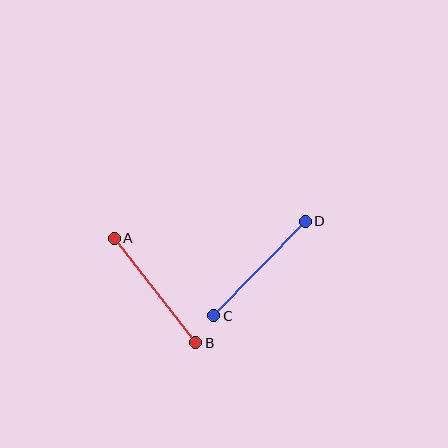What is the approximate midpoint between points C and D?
The midpoint is at approximately (260, 268) pixels.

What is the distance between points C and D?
The distance is approximately 131 pixels.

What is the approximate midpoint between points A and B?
The midpoint is at approximately (155, 291) pixels.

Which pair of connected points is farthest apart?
Points A and B are farthest apart.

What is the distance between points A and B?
The distance is approximately 133 pixels.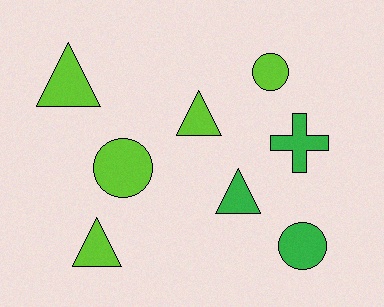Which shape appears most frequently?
Triangle, with 4 objects.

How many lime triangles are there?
There are 3 lime triangles.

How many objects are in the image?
There are 8 objects.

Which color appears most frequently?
Lime, with 5 objects.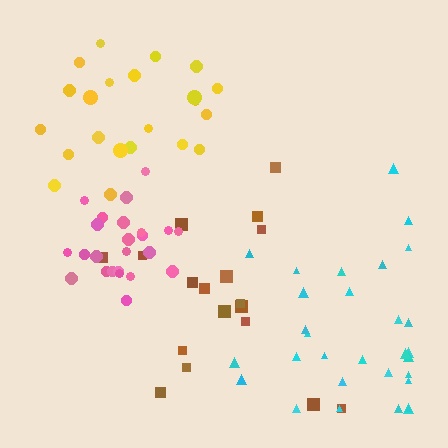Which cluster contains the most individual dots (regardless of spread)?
Cyan (31).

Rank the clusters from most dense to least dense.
pink, yellow, cyan, brown.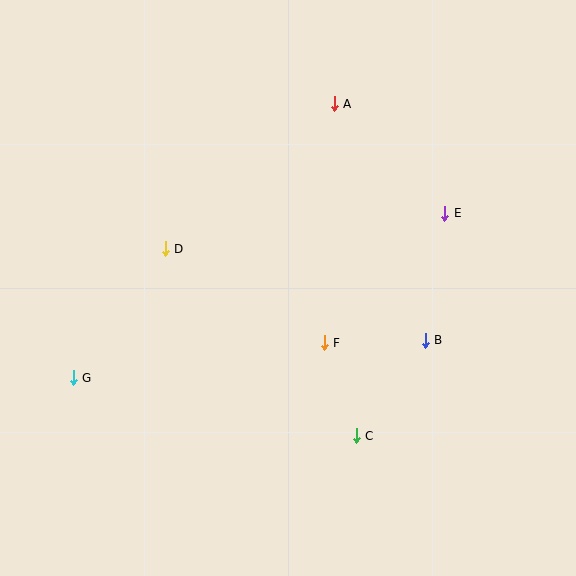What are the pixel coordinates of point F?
Point F is at (324, 343).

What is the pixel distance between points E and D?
The distance between E and D is 282 pixels.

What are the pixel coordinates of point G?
Point G is at (73, 378).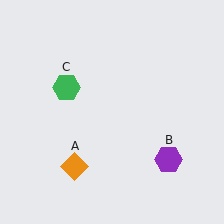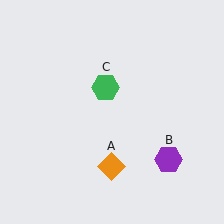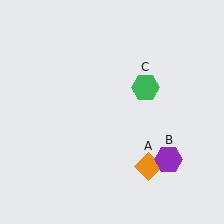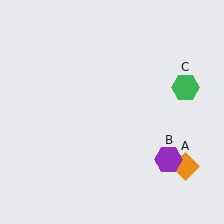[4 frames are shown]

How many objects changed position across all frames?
2 objects changed position: orange diamond (object A), green hexagon (object C).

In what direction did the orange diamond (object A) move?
The orange diamond (object A) moved right.